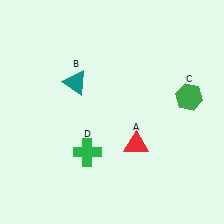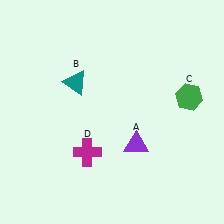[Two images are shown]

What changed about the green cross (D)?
In Image 1, D is green. In Image 2, it changed to magenta.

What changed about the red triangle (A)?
In Image 1, A is red. In Image 2, it changed to purple.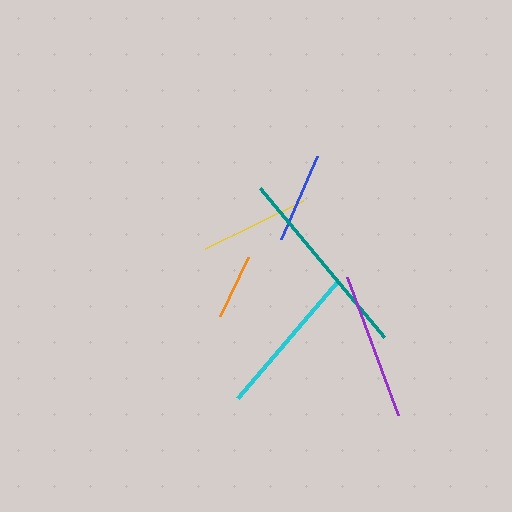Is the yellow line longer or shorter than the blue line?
The yellow line is longer than the blue line.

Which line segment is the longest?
The teal line is the longest at approximately 194 pixels.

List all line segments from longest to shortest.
From longest to shortest: teal, cyan, purple, yellow, blue, orange.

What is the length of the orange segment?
The orange segment is approximately 65 pixels long.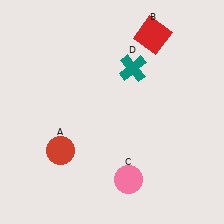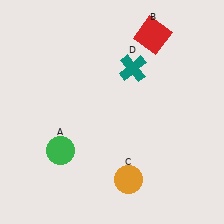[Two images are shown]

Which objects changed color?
A changed from red to green. C changed from pink to orange.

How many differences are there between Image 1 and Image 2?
There are 2 differences between the two images.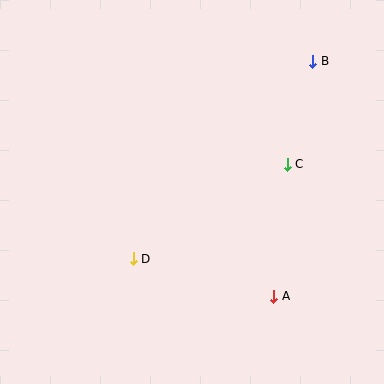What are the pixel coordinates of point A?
Point A is at (274, 296).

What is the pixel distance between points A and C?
The distance between A and C is 133 pixels.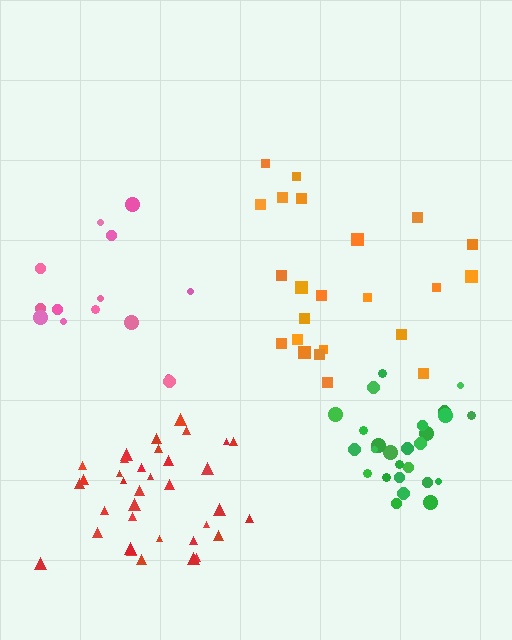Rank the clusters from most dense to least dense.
red, green, orange, pink.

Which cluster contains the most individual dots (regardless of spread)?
Red (35).